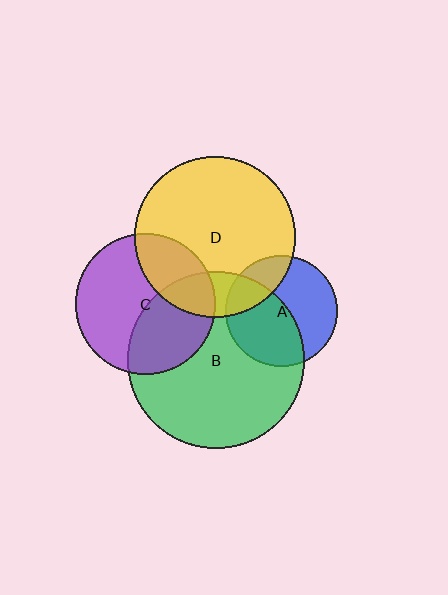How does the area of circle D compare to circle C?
Approximately 1.3 times.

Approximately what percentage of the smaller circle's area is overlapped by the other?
Approximately 30%.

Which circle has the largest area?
Circle B (green).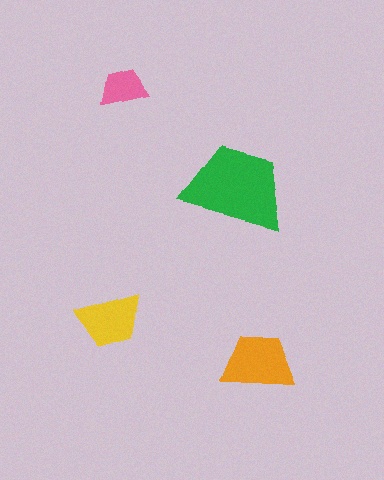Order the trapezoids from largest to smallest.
the green one, the orange one, the yellow one, the pink one.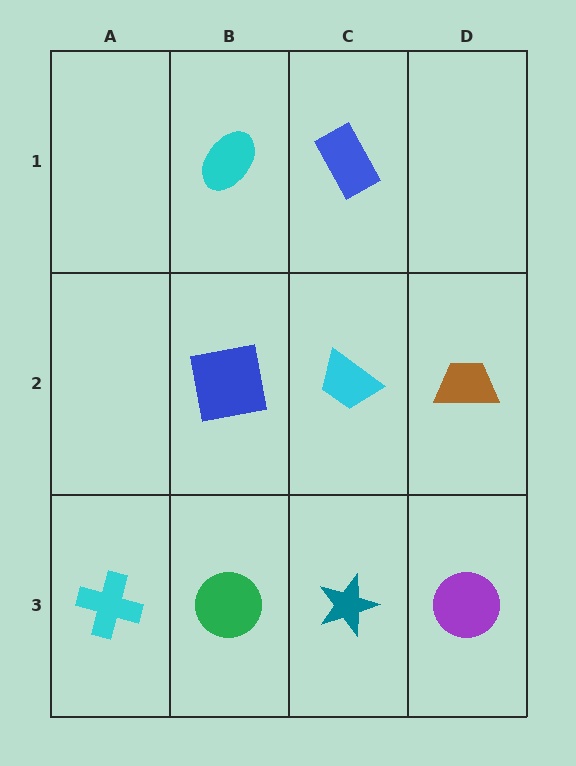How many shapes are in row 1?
2 shapes.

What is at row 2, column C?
A cyan trapezoid.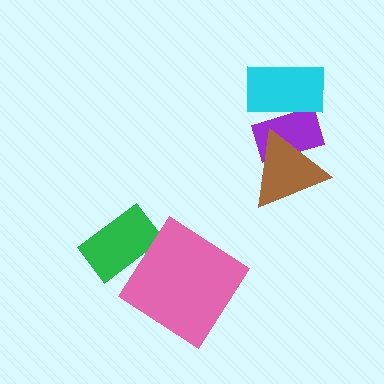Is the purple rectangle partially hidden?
Yes, it is partially covered by another shape.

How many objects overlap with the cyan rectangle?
1 object overlaps with the cyan rectangle.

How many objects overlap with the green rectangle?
1 object overlaps with the green rectangle.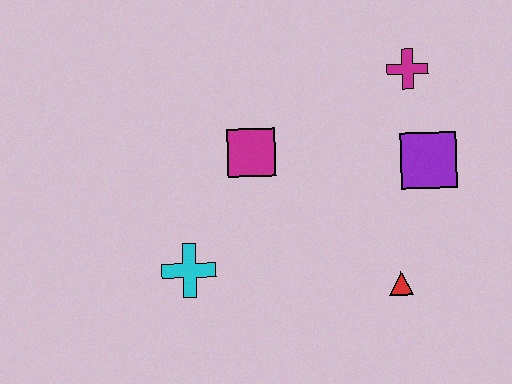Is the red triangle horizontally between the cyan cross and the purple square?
Yes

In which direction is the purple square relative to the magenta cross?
The purple square is below the magenta cross.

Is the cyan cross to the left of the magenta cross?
Yes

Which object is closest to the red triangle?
The purple square is closest to the red triangle.